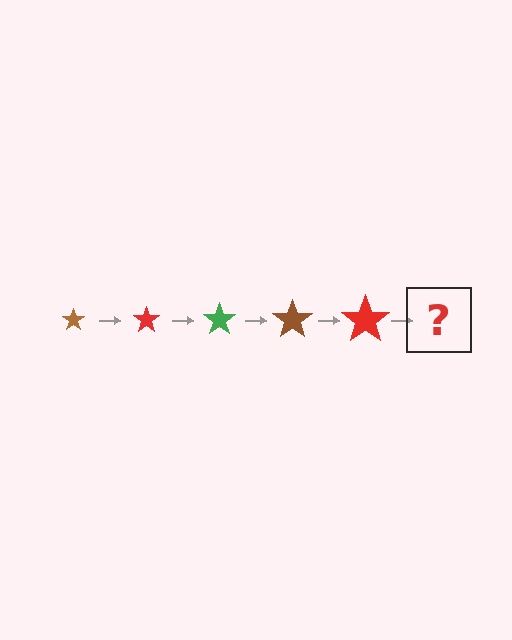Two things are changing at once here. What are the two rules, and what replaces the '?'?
The two rules are that the star grows larger each step and the color cycles through brown, red, and green. The '?' should be a green star, larger than the previous one.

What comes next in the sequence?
The next element should be a green star, larger than the previous one.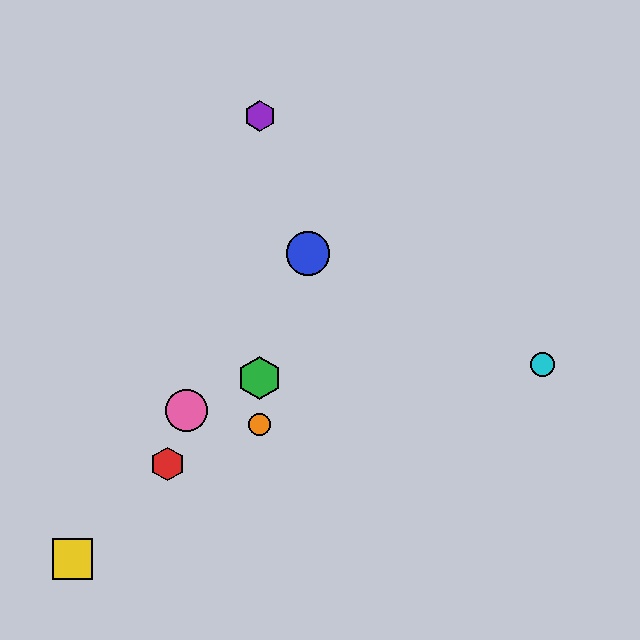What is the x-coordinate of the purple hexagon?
The purple hexagon is at x≈260.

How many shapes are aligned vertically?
3 shapes (the green hexagon, the purple hexagon, the orange circle) are aligned vertically.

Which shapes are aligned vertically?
The green hexagon, the purple hexagon, the orange circle are aligned vertically.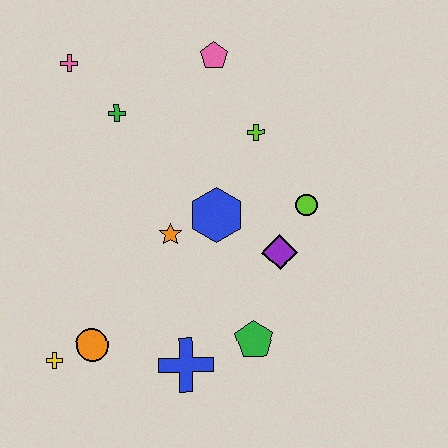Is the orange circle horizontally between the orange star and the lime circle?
No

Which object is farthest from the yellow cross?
The pink pentagon is farthest from the yellow cross.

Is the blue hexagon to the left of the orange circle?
No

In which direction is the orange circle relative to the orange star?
The orange circle is below the orange star.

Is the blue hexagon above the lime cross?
No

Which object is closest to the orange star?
The blue hexagon is closest to the orange star.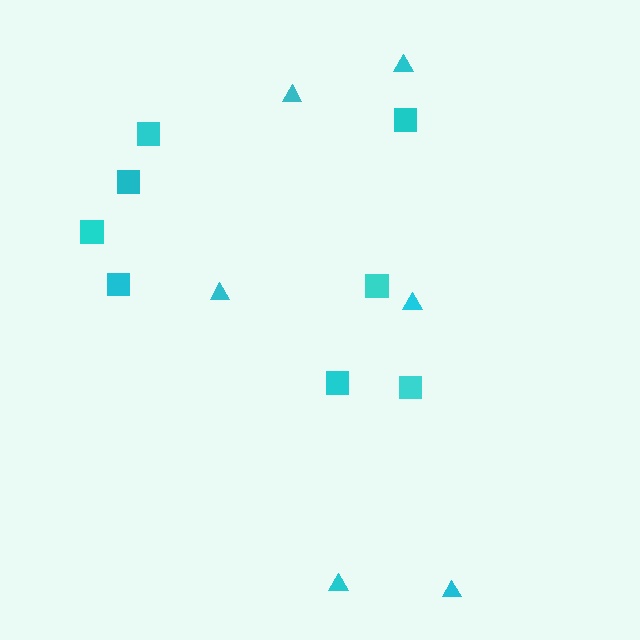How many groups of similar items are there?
There are 2 groups: one group of squares (8) and one group of triangles (6).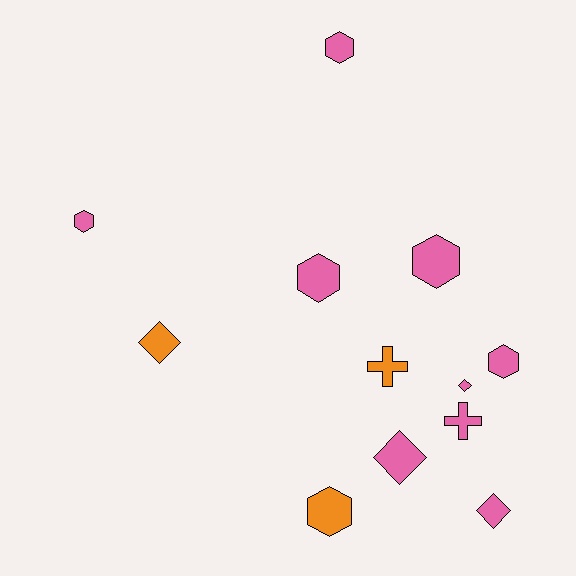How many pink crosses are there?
There is 1 pink cross.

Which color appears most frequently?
Pink, with 9 objects.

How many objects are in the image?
There are 12 objects.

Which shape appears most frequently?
Hexagon, with 6 objects.